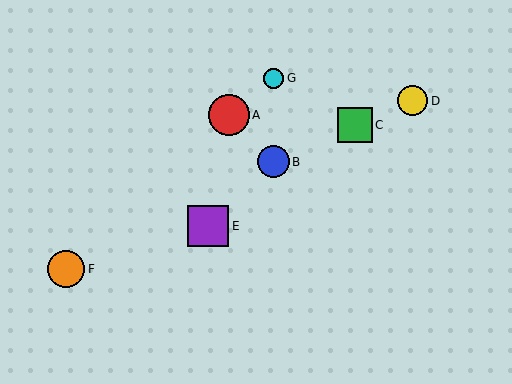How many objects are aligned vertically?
2 objects (B, G) are aligned vertically.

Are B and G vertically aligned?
Yes, both are at x≈274.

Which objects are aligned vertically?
Objects B, G are aligned vertically.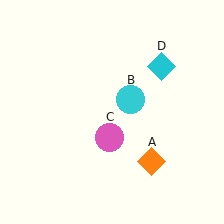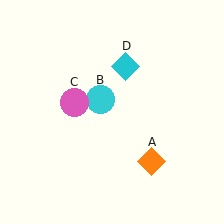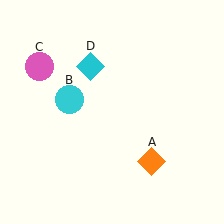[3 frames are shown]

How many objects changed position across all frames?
3 objects changed position: cyan circle (object B), pink circle (object C), cyan diamond (object D).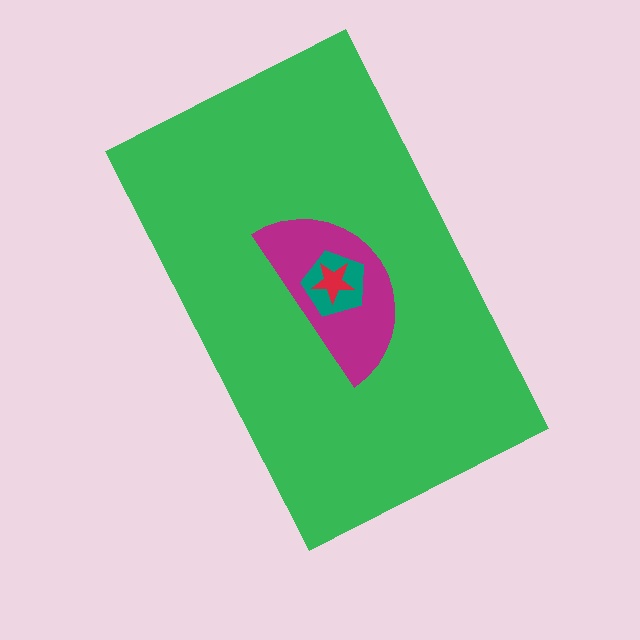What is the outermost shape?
The green rectangle.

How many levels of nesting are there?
4.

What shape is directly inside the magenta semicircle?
The teal pentagon.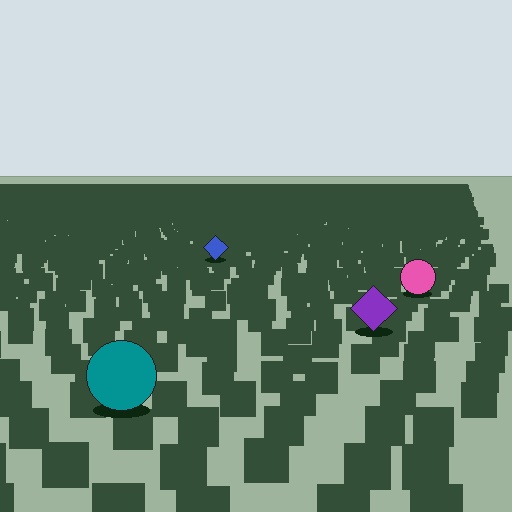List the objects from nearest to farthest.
From nearest to farthest: the teal circle, the purple diamond, the pink circle, the blue diamond.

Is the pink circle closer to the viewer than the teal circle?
No. The teal circle is closer — you can tell from the texture gradient: the ground texture is coarser near it.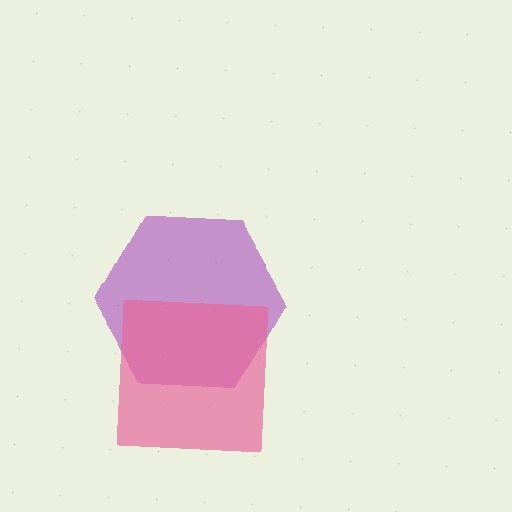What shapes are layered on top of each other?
The layered shapes are: a purple hexagon, a pink square.